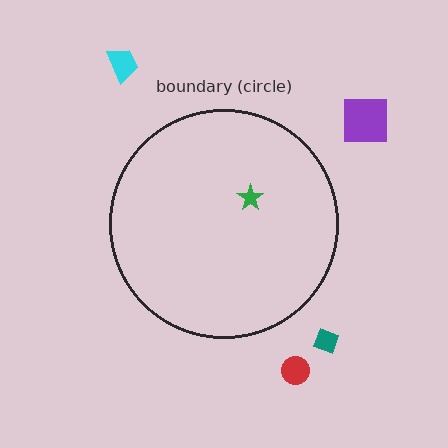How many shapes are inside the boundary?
1 inside, 4 outside.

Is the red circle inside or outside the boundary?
Outside.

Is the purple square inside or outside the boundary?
Outside.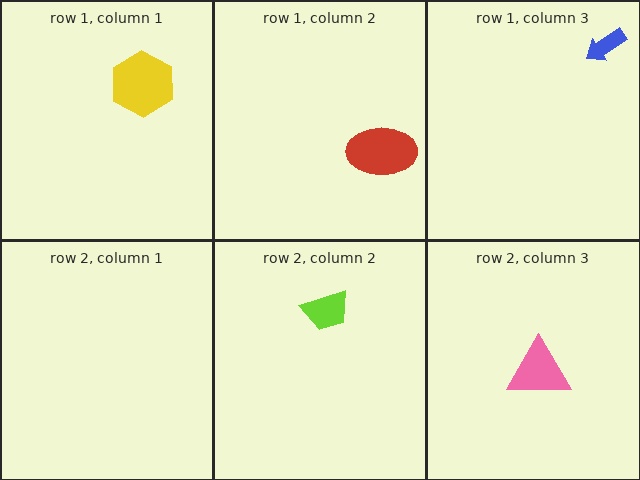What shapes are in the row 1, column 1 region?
The yellow hexagon.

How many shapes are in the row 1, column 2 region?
1.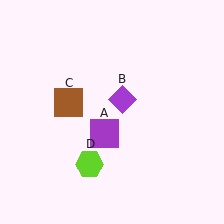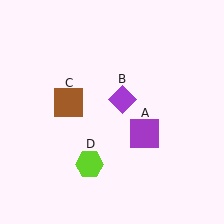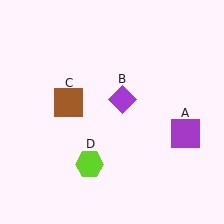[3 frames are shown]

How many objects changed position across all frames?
1 object changed position: purple square (object A).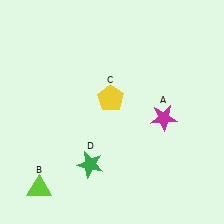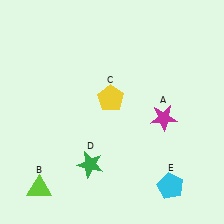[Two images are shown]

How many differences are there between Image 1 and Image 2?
There is 1 difference between the two images.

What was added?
A cyan pentagon (E) was added in Image 2.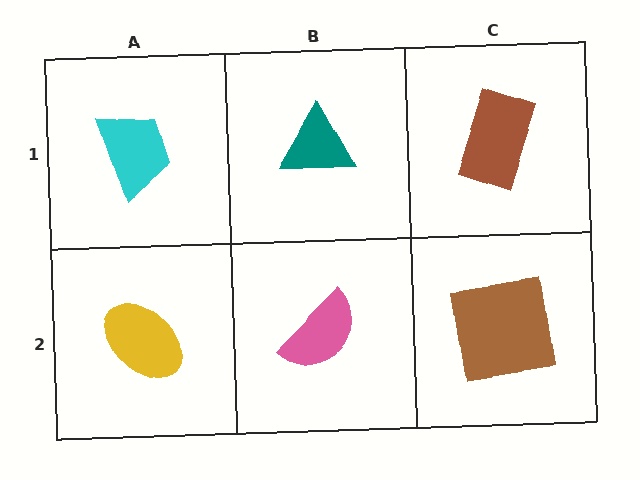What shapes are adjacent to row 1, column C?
A brown square (row 2, column C), a teal triangle (row 1, column B).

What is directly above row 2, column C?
A brown rectangle.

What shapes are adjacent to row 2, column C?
A brown rectangle (row 1, column C), a pink semicircle (row 2, column B).